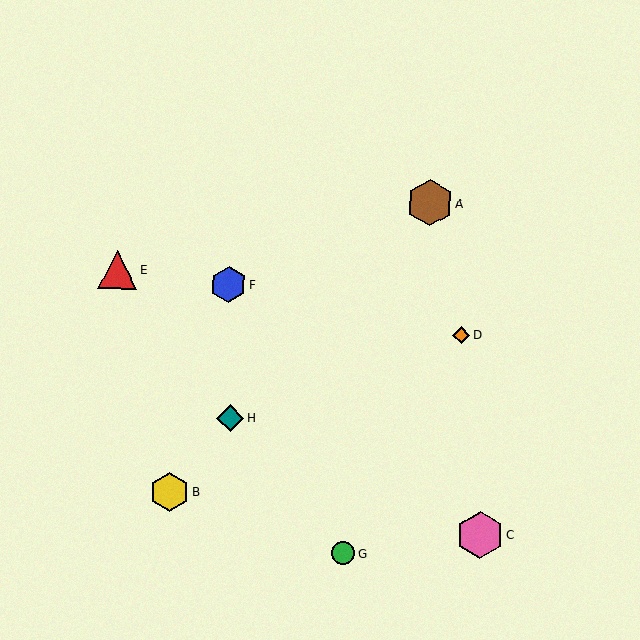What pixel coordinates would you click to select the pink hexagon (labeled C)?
Click at (480, 535) to select the pink hexagon C.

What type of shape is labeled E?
Shape E is a red triangle.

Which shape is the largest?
The pink hexagon (labeled C) is the largest.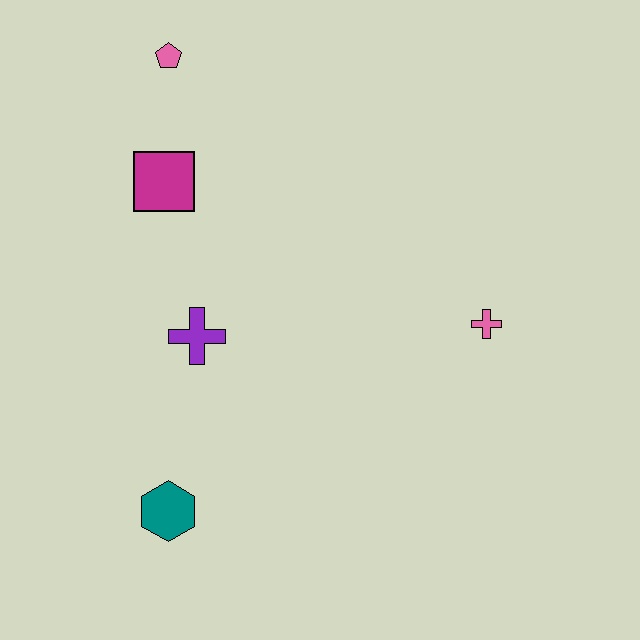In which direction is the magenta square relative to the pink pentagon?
The magenta square is below the pink pentagon.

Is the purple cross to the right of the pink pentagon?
Yes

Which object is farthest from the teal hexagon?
The pink pentagon is farthest from the teal hexagon.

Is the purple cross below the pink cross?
Yes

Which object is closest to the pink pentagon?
The magenta square is closest to the pink pentagon.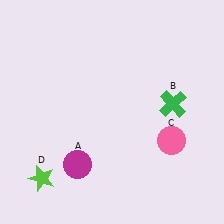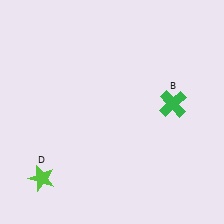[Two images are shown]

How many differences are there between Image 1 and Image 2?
There are 2 differences between the two images.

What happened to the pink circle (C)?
The pink circle (C) was removed in Image 2. It was in the bottom-right area of Image 1.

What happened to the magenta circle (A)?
The magenta circle (A) was removed in Image 2. It was in the bottom-left area of Image 1.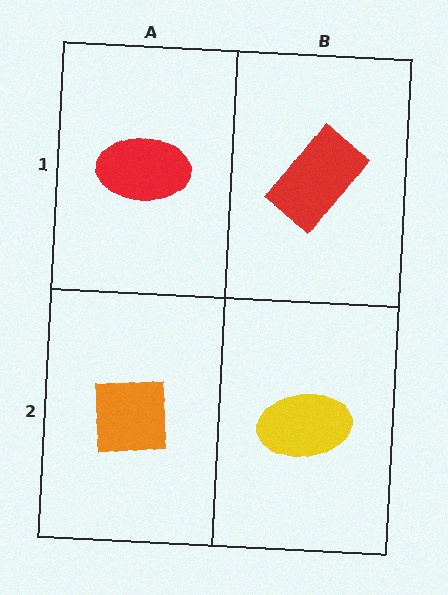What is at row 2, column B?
A yellow ellipse.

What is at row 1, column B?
A red rectangle.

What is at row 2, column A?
An orange square.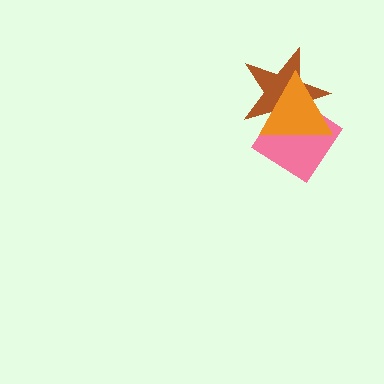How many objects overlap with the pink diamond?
2 objects overlap with the pink diamond.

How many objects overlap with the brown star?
2 objects overlap with the brown star.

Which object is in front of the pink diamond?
The orange triangle is in front of the pink diamond.